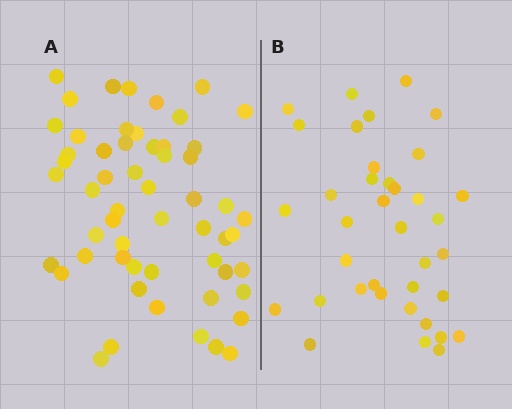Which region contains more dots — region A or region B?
Region A (the left region) has more dots.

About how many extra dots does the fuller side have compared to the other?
Region A has approximately 20 more dots than region B.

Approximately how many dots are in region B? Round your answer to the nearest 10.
About 40 dots. (The exact count is 37, which rounds to 40.)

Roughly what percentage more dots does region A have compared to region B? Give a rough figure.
About 50% more.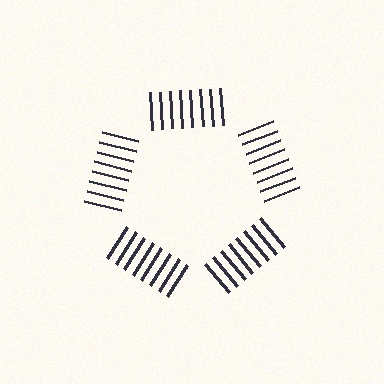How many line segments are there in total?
40 — 8 along each of the 5 edges.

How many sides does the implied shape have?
5 sides — the line-ends trace a pentagon.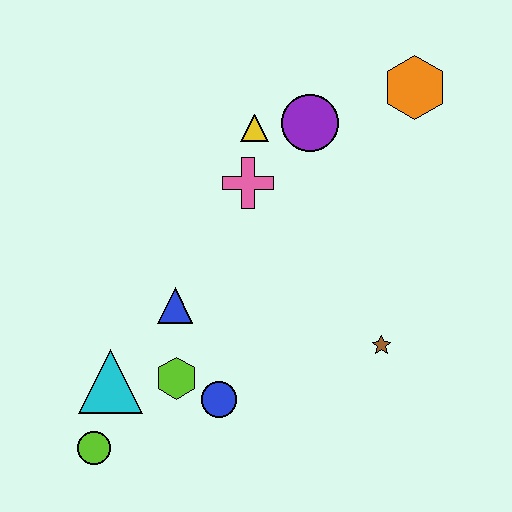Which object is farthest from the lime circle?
The orange hexagon is farthest from the lime circle.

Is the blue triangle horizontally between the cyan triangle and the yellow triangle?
Yes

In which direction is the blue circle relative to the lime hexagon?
The blue circle is to the right of the lime hexagon.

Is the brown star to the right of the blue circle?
Yes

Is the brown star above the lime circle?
Yes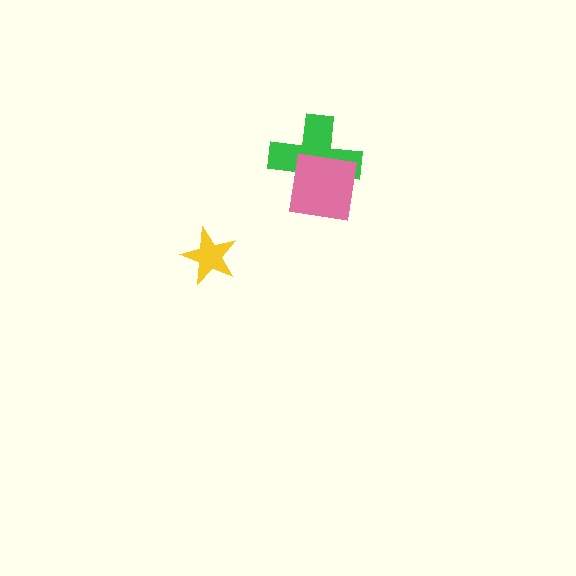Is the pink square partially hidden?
No, no other shape covers it.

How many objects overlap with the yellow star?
0 objects overlap with the yellow star.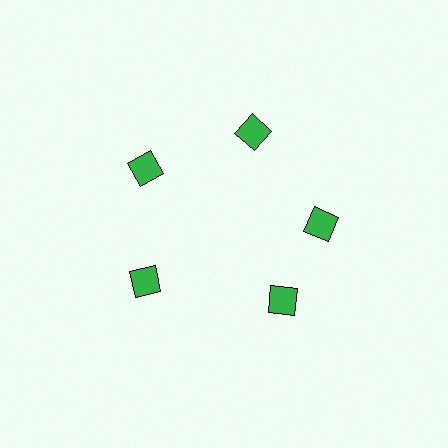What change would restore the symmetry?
The symmetry would be restored by rotating it back into even spacing with its neighbors so that all 5 diamonds sit at equal angles and equal distance from the center.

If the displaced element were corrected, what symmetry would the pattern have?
It would have 5-fold rotational symmetry — the pattern would map onto itself every 72 degrees.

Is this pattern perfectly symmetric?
No. The 5 green diamonds are arranged in a ring, but one element near the 5 o'clock position is rotated out of alignment along the ring, breaking the 5-fold rotational symmetry.